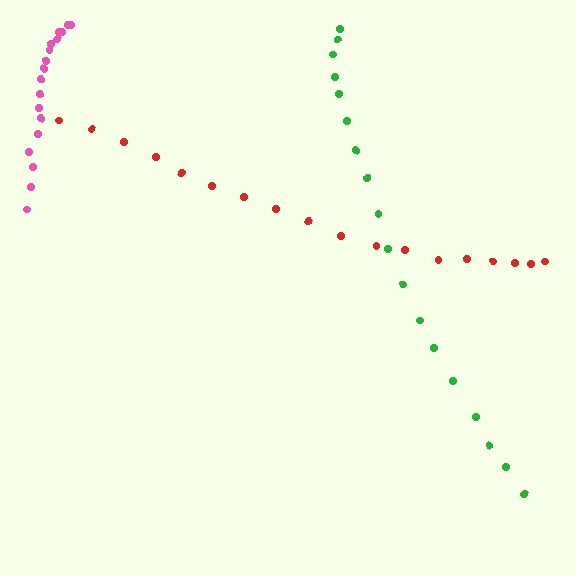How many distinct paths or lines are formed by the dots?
There are 3 distinct paths.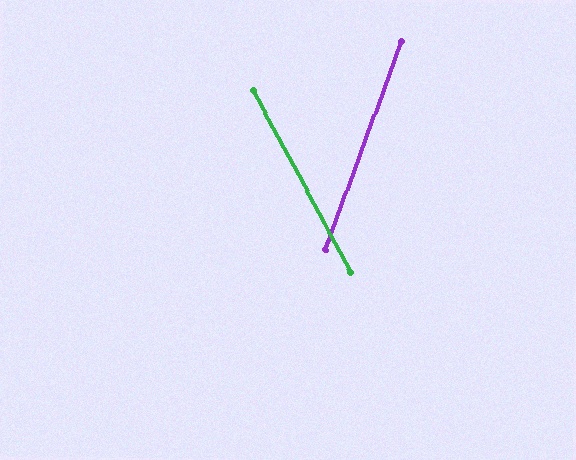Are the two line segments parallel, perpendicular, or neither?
Neither parallel nor perpendicular — they differ by about 48°.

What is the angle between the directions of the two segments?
Approximately 48 degrees.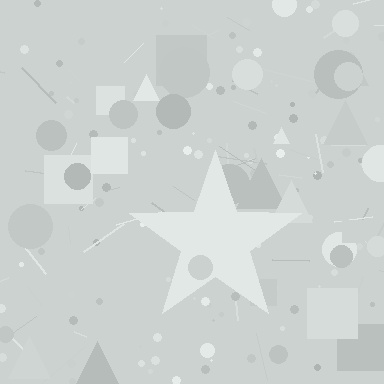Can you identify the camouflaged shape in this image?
The camouflaged shape is a star.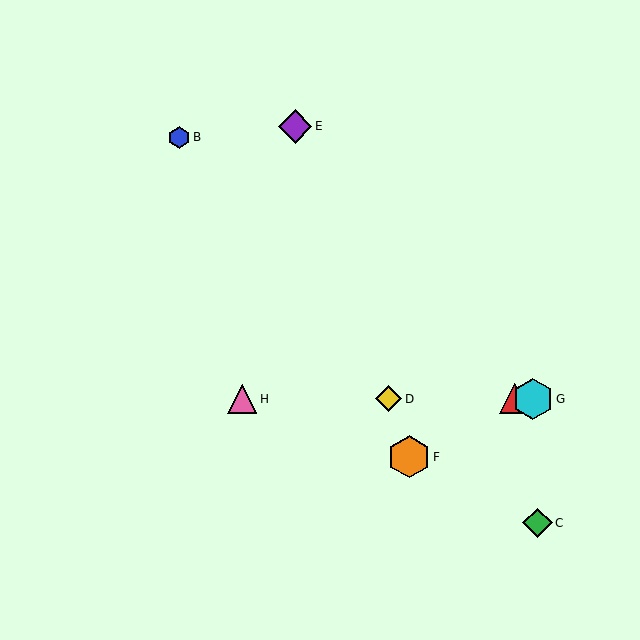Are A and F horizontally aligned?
No, A is at y≈399 and F is at y≈457.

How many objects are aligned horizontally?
4 objects (A, D, G, H) are aligned horizontally.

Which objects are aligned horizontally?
Objects A, D, G, H are aligned horizontally.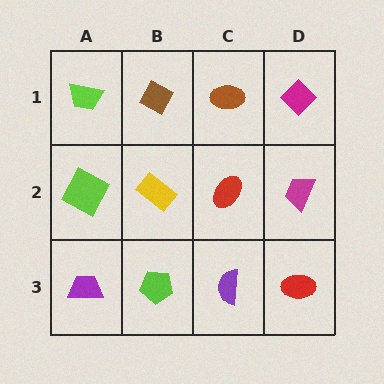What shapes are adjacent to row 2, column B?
A brown diamond (row 1, column B), a lime pentagon (row 3, column B), a lime square (row 2, column A), a red ellipse (row 2, column C).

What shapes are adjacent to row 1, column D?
A magenta trapezoid (row 2, column D), a brown ellipse (row 1, column C).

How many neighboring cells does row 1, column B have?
3.